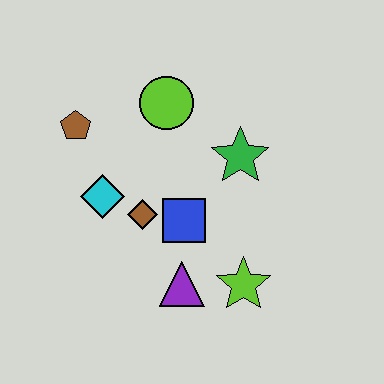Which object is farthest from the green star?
The brown pentagon is farthest from the green star.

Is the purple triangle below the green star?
Yes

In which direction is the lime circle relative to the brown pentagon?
The lime circle is to the right of the brown pentagon.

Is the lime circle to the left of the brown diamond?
No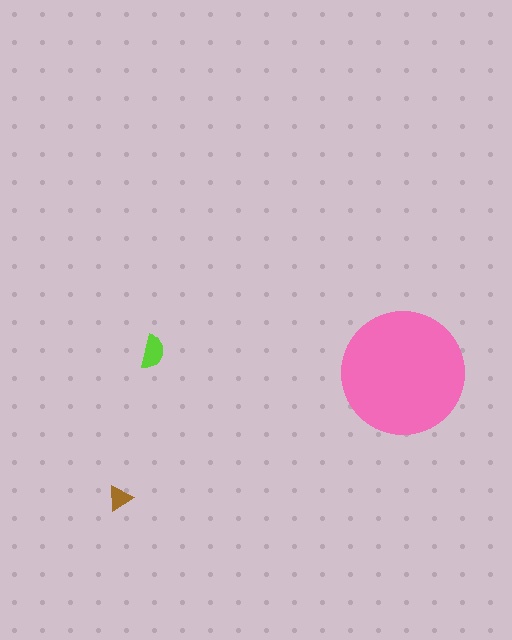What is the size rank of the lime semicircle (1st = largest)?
2nd.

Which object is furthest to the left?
The brown triangle is leftmost.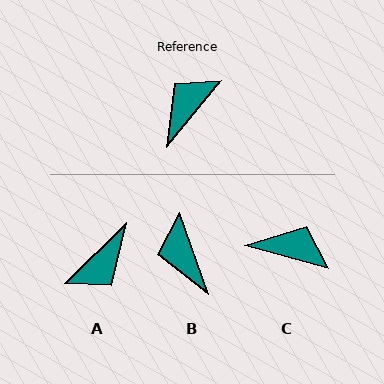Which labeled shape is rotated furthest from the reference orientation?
A, about 174 degrees away.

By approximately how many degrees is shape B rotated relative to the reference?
Approximately 59 degrees counter-clockwise.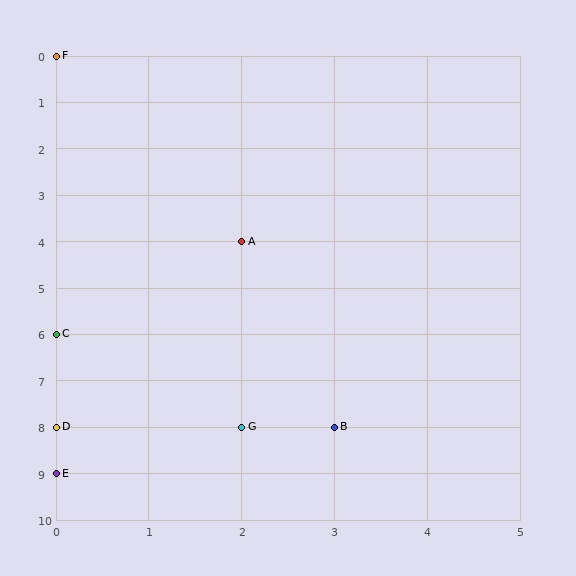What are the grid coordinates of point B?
Point B is at grid coordinates (3, 8).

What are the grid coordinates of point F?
Point F is at grid coordinates (0, 0).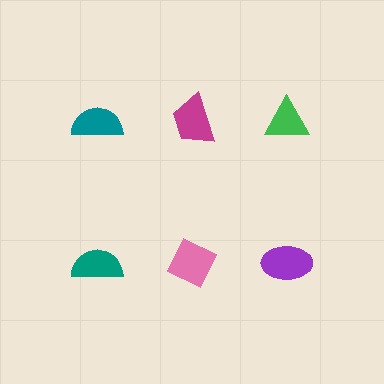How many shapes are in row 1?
3 shapes.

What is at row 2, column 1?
A teal semicircle.